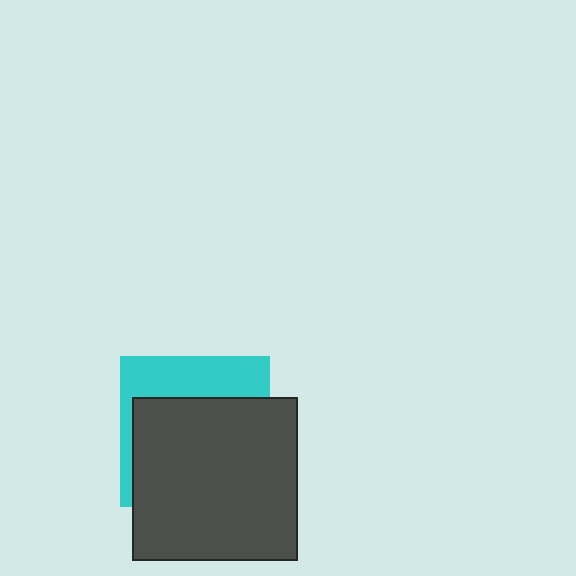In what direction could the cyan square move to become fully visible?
The cyan square could move up. That would shift it out from behind the dark gray rectangle entirely.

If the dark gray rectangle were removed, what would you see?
You would see the complete cyan square.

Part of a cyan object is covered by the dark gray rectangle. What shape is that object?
It is a square.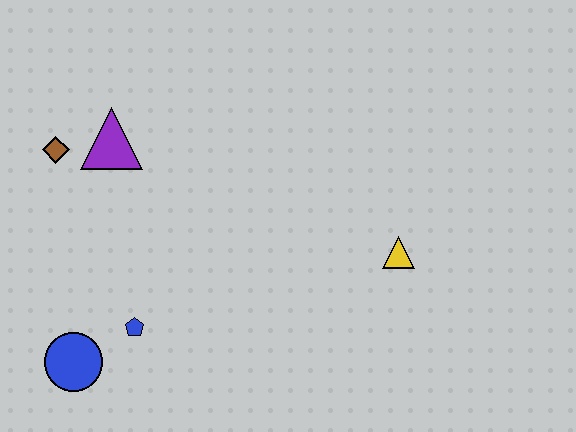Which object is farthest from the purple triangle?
The yellow triangle is farthest from the purple triangle.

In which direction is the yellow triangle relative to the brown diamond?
The yellow triangle is to the right of the brown diamond.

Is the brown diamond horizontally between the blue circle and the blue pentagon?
No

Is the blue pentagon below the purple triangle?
Yes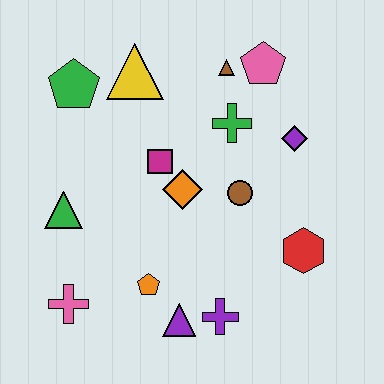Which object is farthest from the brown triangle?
The pink cross is farthest from the brown triangle.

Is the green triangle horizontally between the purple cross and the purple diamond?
No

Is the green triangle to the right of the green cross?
No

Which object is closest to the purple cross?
The purple triangle is closest to the purple cross.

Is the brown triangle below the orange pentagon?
No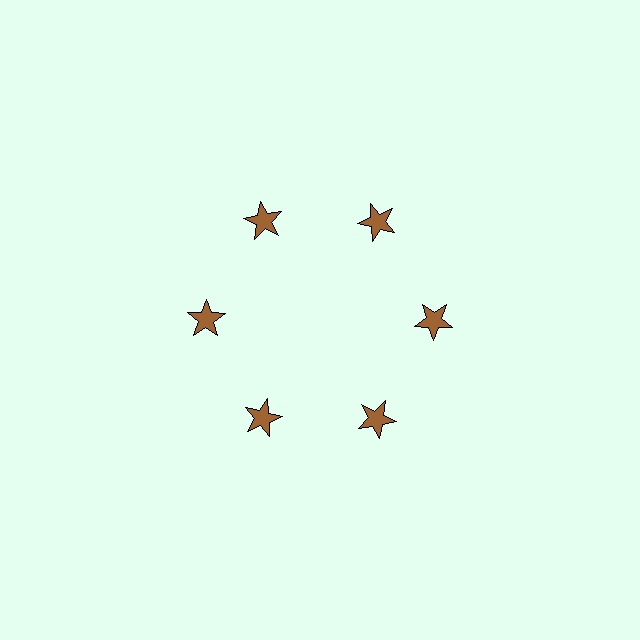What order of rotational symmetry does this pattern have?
This pattern has 6-fold rotational symmetry.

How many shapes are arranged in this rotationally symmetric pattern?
There are 6 shapes, arranged in 6 groups of 1.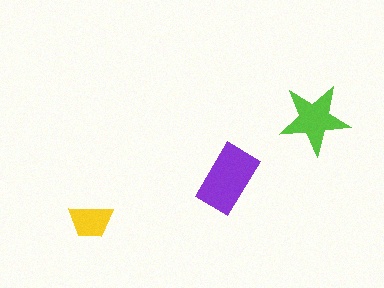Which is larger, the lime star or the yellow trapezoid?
The lime star.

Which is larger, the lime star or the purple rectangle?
The purple rectangle.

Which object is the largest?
The purple rectangle.